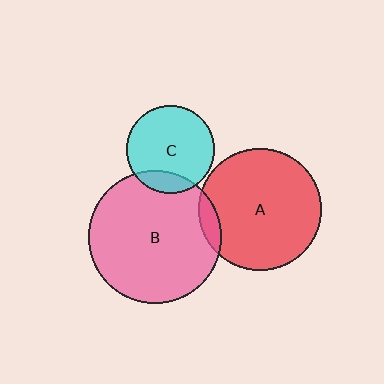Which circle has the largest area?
Circle B (pink).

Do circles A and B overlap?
Yes.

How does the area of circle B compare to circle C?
Approximately 2.3 times.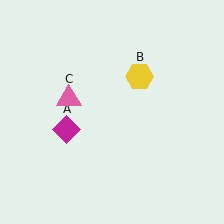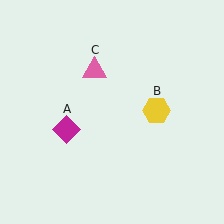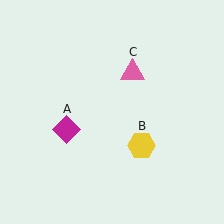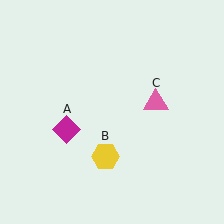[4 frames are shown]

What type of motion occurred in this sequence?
The yellow hexagon (object B), pink triangle (object C) rotated clockwise around the center of the scene.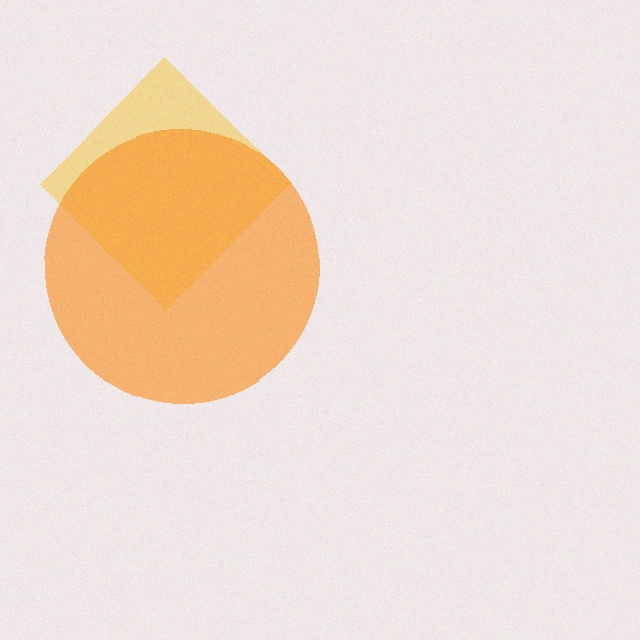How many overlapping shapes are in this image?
There are 2 overlapping shapes in the image.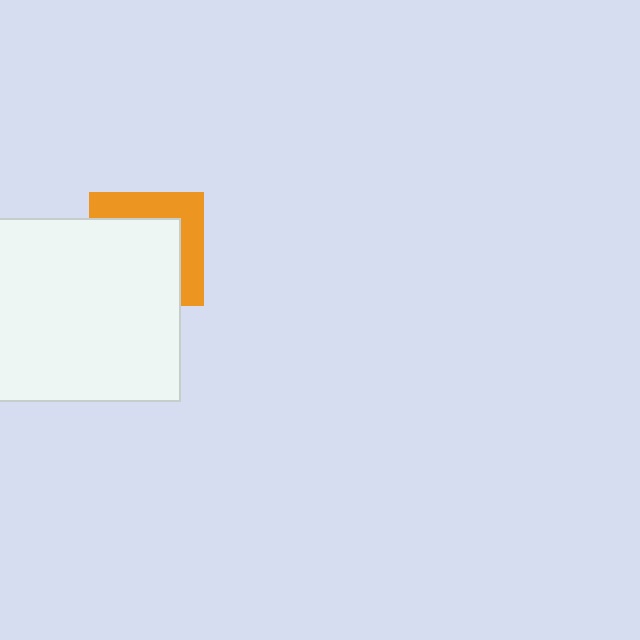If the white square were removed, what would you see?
You would see the complete orange square.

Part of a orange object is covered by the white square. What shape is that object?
It is a square.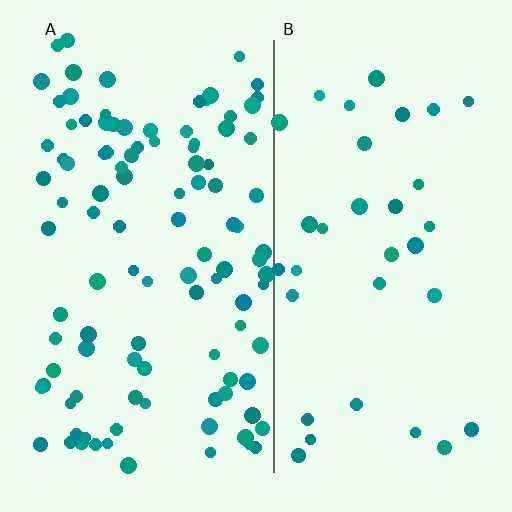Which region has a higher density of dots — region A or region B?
A (the left).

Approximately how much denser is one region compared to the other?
Approximately 3.1× — region A over region B.